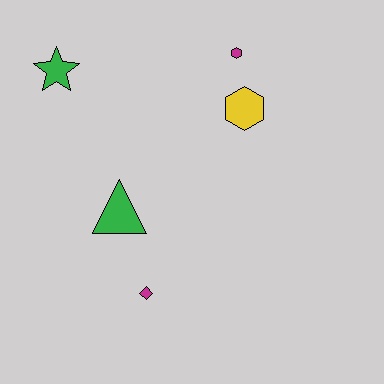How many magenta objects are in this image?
There are 2 magenta objects.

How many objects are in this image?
There are 5 objects.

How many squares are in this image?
There are no squares.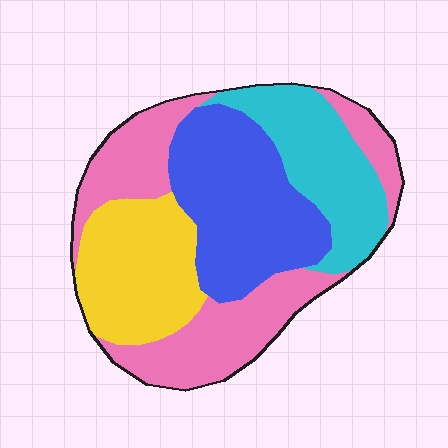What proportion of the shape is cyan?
Cyan takes up about one fifth (1/5) of the shape.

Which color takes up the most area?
Pink, at roughly 30%.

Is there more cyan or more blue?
Blue.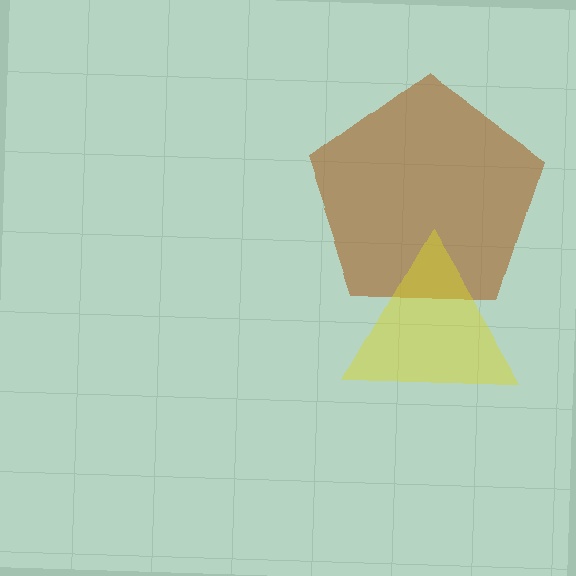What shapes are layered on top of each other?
The layered shapes are: a brown pentagon, a yellow triangle.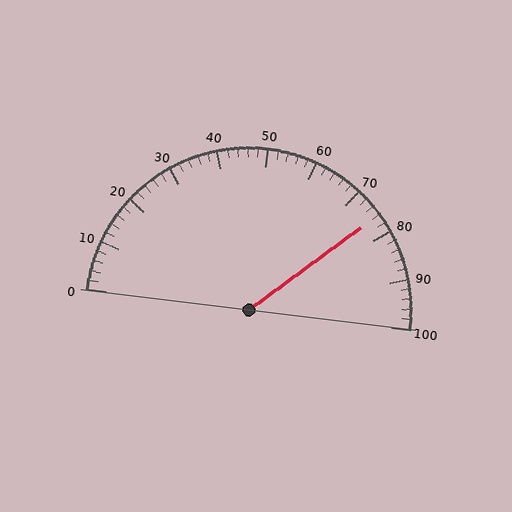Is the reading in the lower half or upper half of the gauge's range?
The reading is in the upper half of the range (0 to 100).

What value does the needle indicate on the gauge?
The needle indicates approximately 76.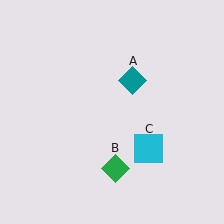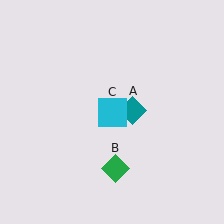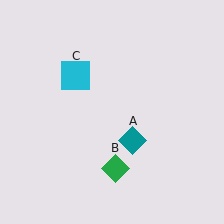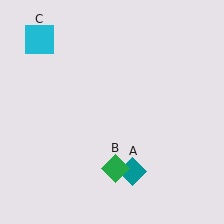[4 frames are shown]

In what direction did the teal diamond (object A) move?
The teal diamond (object A) moved down.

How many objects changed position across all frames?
2 objects changed position: teal diamond (object A), cyan square (object C).